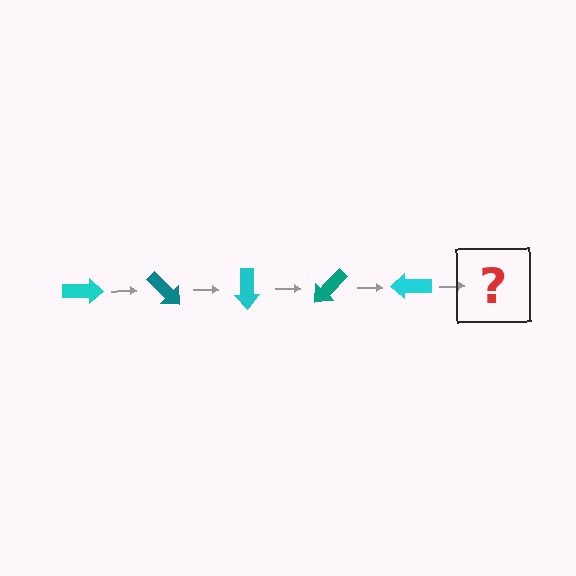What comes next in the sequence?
The next element should be a teal arrow, rotated 225 degrees from the start.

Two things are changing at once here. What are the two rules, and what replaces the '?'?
The two rules are that it rotates 45 degrees each step and the color cycles through cyan and teal. The '?' should be a teal arrow, rotated 225 degrees from the start.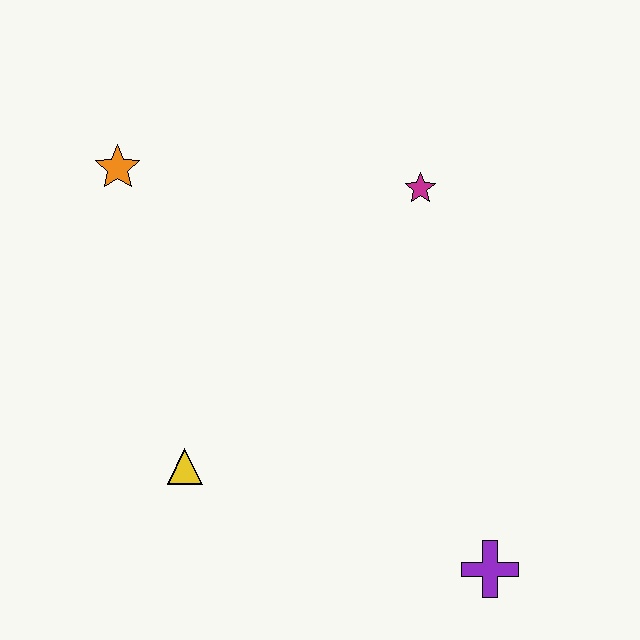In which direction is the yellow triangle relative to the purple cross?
The yellow triangle is to the left of the purple cross.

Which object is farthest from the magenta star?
The purple cross is farthest from the magenta star.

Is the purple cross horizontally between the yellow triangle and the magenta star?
No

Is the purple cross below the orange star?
Yes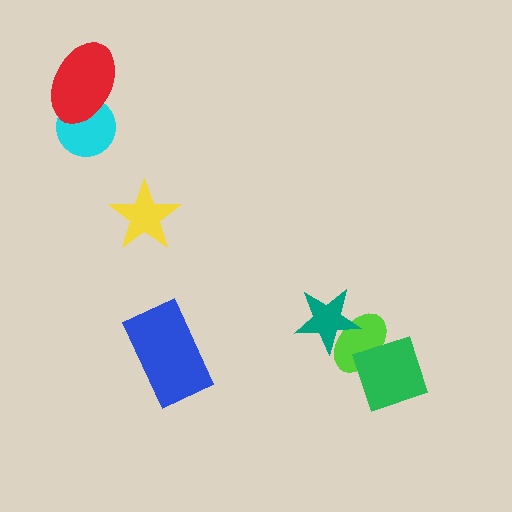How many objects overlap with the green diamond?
1 object overlaps with the green diamond.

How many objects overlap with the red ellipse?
1 object overlaps with the red ellipse.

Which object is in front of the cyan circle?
The red ellipse is in front of the cyan circle.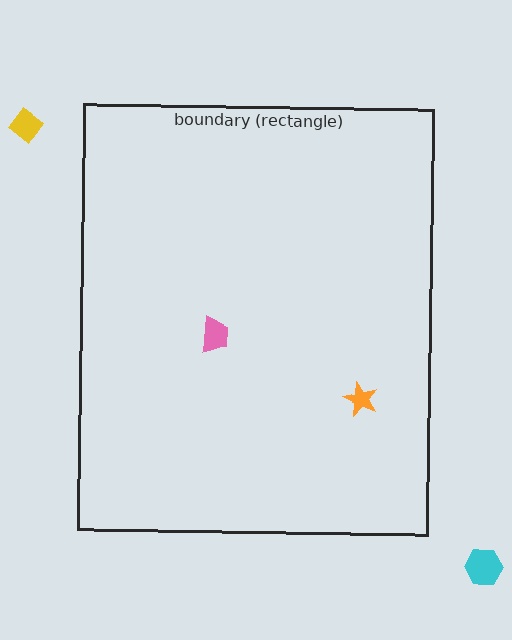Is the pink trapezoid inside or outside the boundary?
Inside.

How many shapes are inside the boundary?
2 inside, 2 outside.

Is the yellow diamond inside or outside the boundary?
Outside.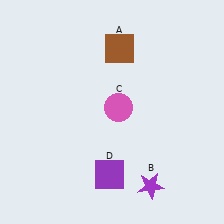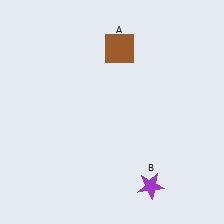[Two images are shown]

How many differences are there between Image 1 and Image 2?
There are 2 differences between the two images.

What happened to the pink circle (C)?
The pink circle (C) was removed in Image 2. It was in the top-right area of Image 1.